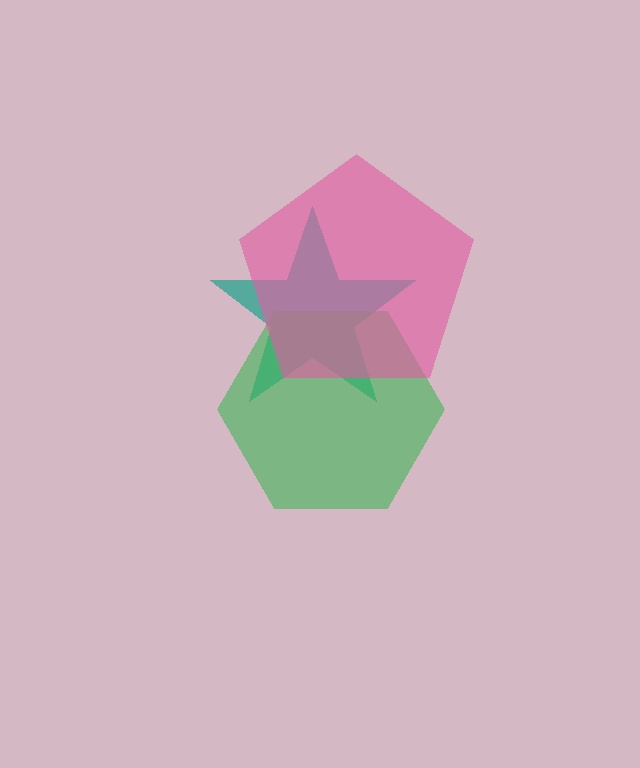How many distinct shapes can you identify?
There are 3 distinct shapes: a teal star, a green hexagon, a pink pentagon.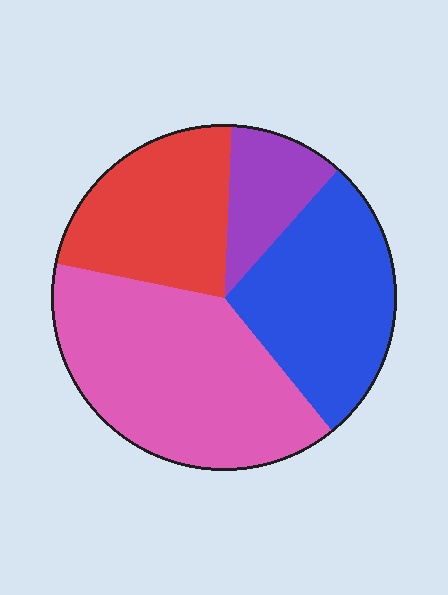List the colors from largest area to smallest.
From largest to smallest: pink, blue, red, purple.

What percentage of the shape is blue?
Blue takes up about one quarter (1/4) of the shape.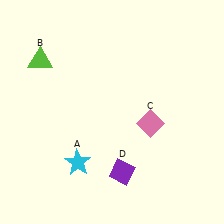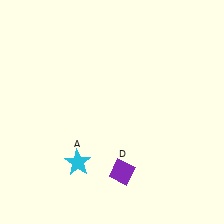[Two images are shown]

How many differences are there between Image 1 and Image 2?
There are 2 differences between the two images.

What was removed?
The lime triangle (B), the pink diamond (C) were removed in Image 2.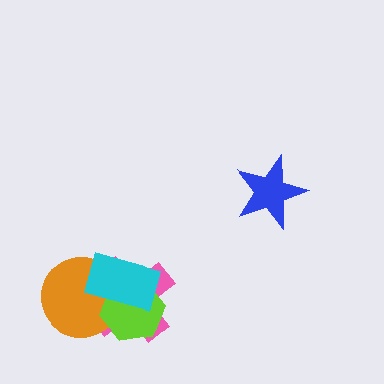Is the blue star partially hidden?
No, no other shape covers it.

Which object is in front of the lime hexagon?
The cyan rectangle is in front of the lime hexagon.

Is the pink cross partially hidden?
Yes, it is partially covered by another shape.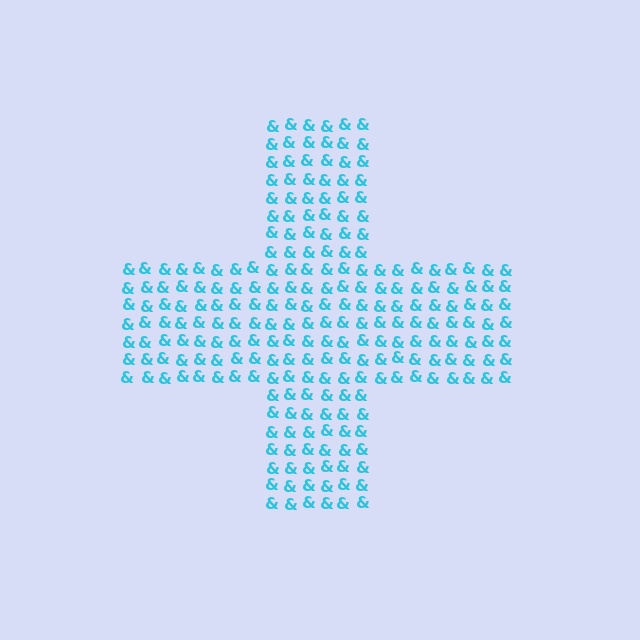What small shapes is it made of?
It is made of small ampersands.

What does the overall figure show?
The overall figure shows a cross.